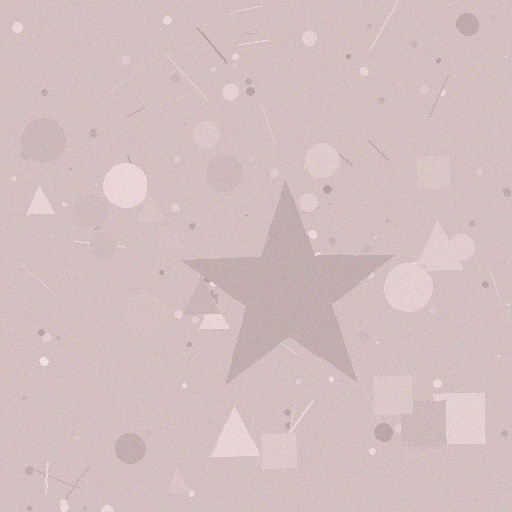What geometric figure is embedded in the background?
A star is embedded in the background.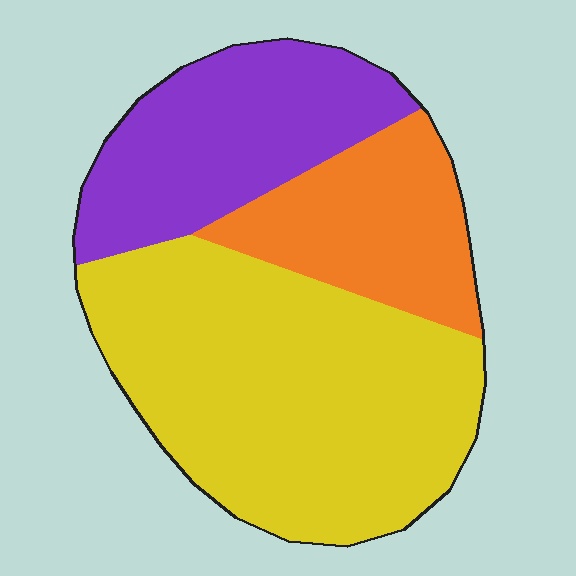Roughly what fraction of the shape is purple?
Purple covers around 25% of the shape.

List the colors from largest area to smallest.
From largest to smallest: yellow, purple, orange.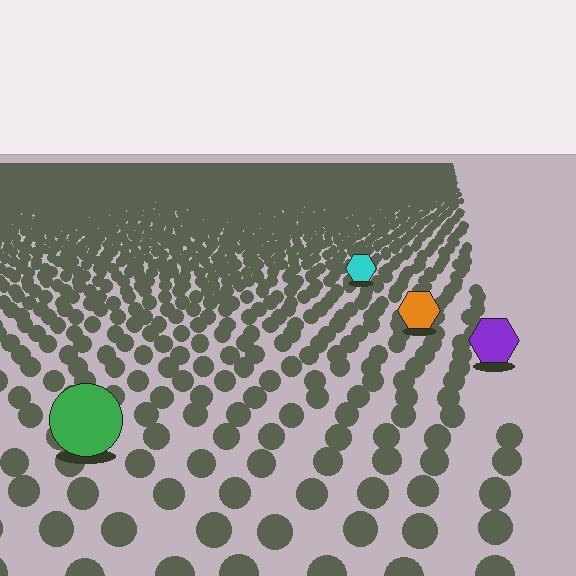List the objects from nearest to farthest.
From nearest to farthest: the green circle, the purple hexagon, the orange hexagon, the cyan hexagon.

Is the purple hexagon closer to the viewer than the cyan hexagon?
Yes. The purple hexagon is closer — you can tell from the texture gradient: the ground texture is coarser near it.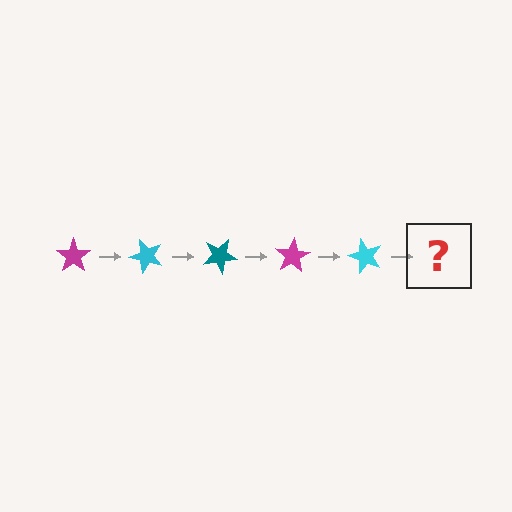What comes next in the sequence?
The next element should be a teal star, rotated 250 degrees from the start.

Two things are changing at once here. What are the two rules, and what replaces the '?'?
The two rules are that it rotates 50 degrees each step and the color cycles through magenta, cyan, and teal. The '?' should be a teal star, rotated 250 degrees from the start.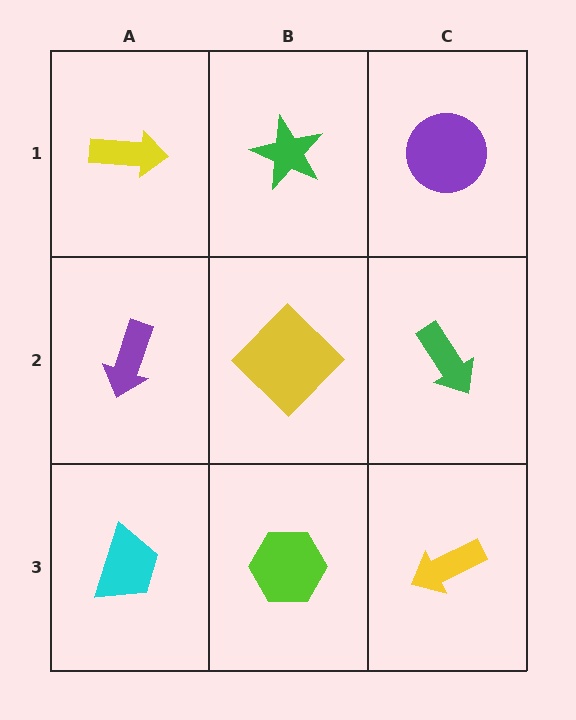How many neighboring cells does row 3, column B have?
3.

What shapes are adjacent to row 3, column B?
A yellow diamond (row 2, column B), a cyan trapezoid (row 3, column A), a yellow arrow (row 3, column C).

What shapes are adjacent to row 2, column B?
A green star (row 1, column B), a lime hexagon (row 3, column B), a purple arrow (row 2, column A), a green arrow (row 2, column C).